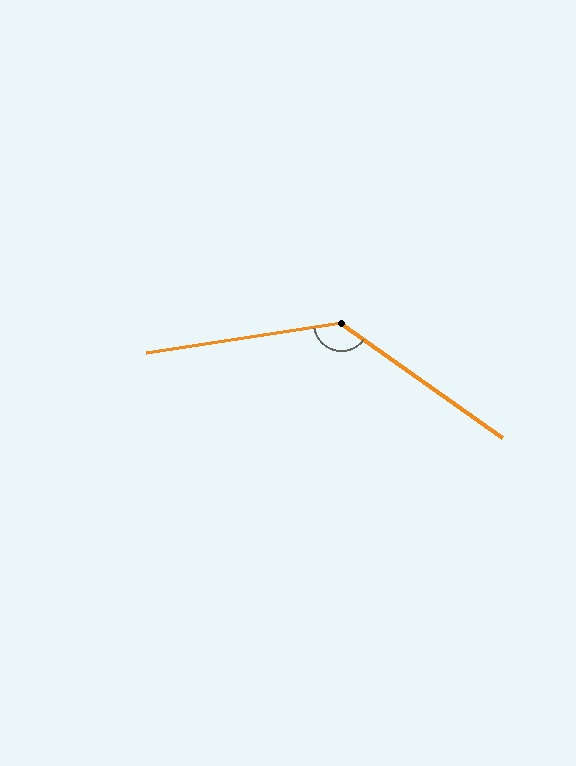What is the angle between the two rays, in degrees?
Approximately 136 degrees.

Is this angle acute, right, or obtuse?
It is obtuse.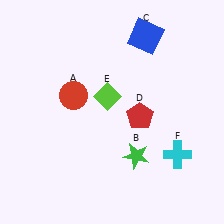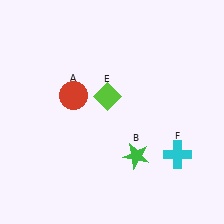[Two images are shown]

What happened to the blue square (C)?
The blue square (C) was removed in Image 2. It was in the top-right area of Image 1.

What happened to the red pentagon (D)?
The red pentagon (D) was removed in Image 2. It was in the bottom-right area of Image 1.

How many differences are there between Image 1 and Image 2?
There are 2 differences between the two images.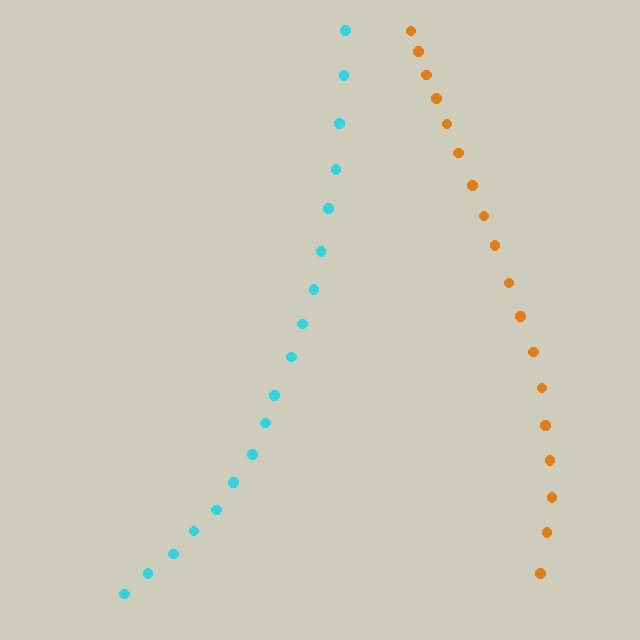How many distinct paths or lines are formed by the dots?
There are 2 distinct paths.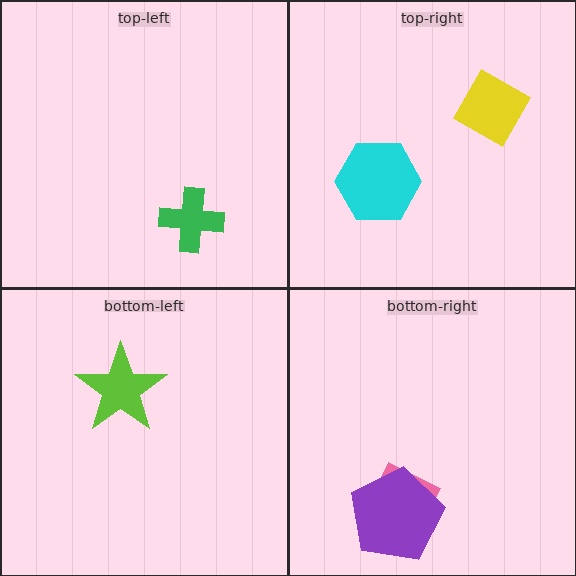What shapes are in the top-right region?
The yellow diamond, the cyan hexagon.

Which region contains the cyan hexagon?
The top-right region.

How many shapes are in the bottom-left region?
1.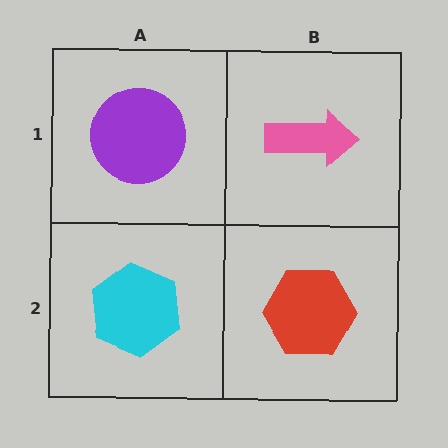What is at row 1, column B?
A pink arrow.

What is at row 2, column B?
A red hexagon.